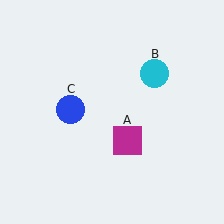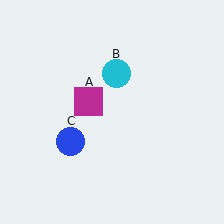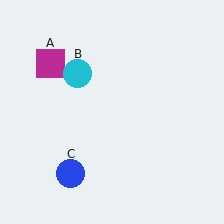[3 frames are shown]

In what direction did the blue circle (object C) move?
The blue circle (object C) moved down.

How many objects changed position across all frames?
3 objects changed position: magenta square (object A), cyan circle (object B), blue circle (object C).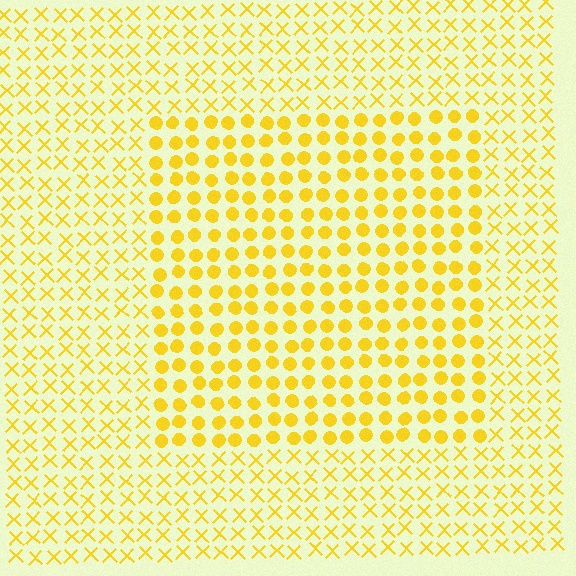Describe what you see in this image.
The image is filled with small yellow elements arranged in a uniform grid. A rectangle-shaped region contains circles, while the surrounding area contains X marks. The boundary is defined purely by the change in element shape.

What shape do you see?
I see a rectangle.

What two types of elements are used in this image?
The image uses circles inside the rectangle region and X marks outside it.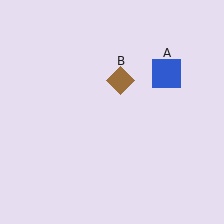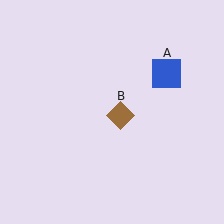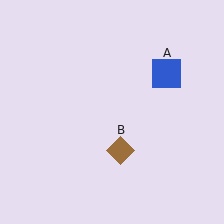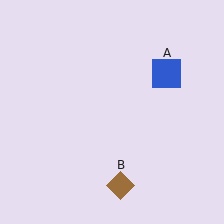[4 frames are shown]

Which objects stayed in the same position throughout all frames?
Blue square (object A) remained stationary.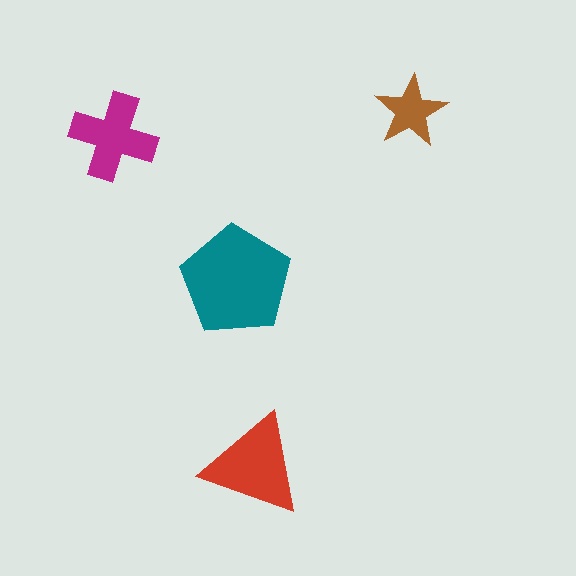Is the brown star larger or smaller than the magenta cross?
Smaller.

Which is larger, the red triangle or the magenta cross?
The red triangle.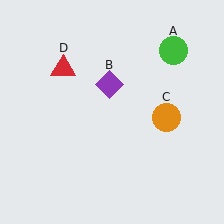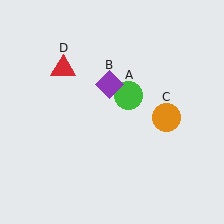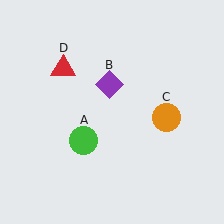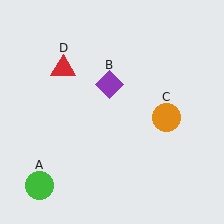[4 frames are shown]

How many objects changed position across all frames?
1 object changed position: green circle (object A).